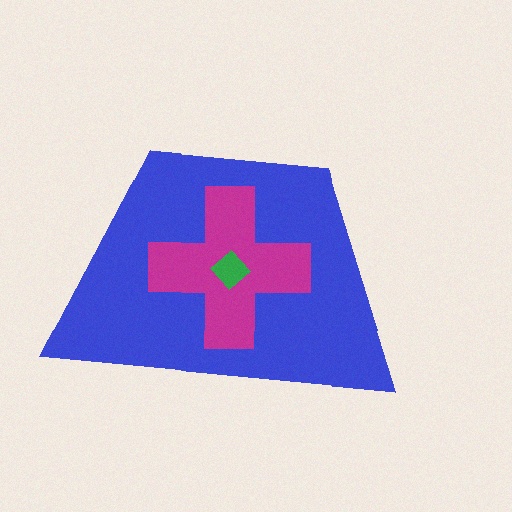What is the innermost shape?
The green diamond.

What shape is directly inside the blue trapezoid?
The magenta cross.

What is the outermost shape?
The blue trapezoid.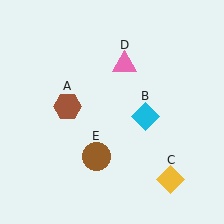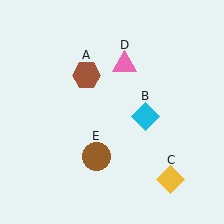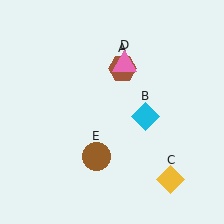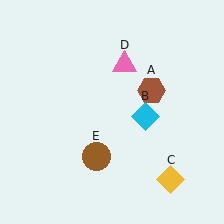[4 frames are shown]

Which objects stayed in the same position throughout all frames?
Cyan diamond (object B) and yellow diamond (object C) and pink triangle (object D) and brown circle (object E) remained stationary.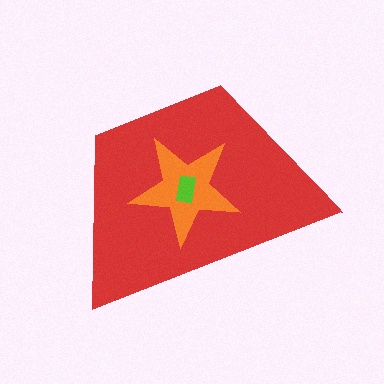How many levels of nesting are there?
3.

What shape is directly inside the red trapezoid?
The orange star.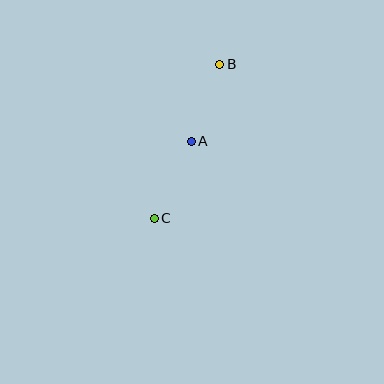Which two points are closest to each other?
Points A and B are closest to each other.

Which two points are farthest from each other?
Points B and C are farthest from each other.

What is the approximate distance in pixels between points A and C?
The distance between A and C is approximately 86 pixels.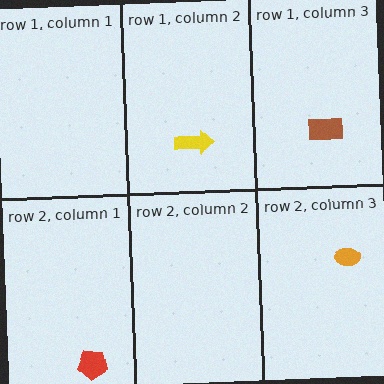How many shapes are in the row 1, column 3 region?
1.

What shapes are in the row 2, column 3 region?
The orange ellipse.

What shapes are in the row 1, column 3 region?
The brown rectangle.